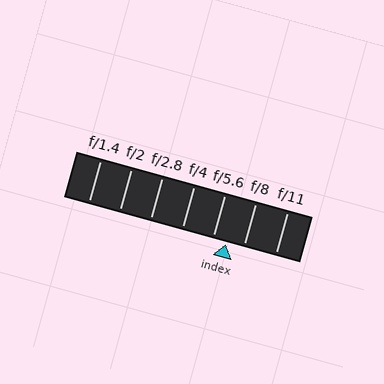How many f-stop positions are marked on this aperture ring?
There are 7 f-stop positions marked.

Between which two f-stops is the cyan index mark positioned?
The index mark is between f/5.6 and f/8.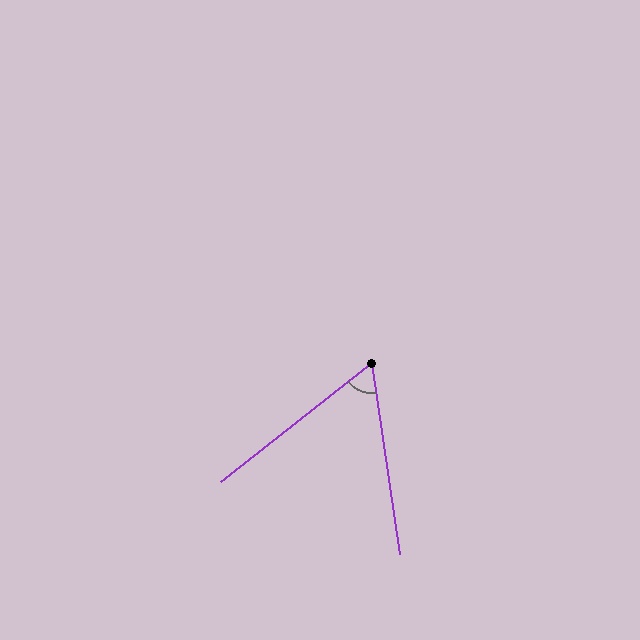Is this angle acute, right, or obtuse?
It is acute.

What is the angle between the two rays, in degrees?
Approximately 60 degrees.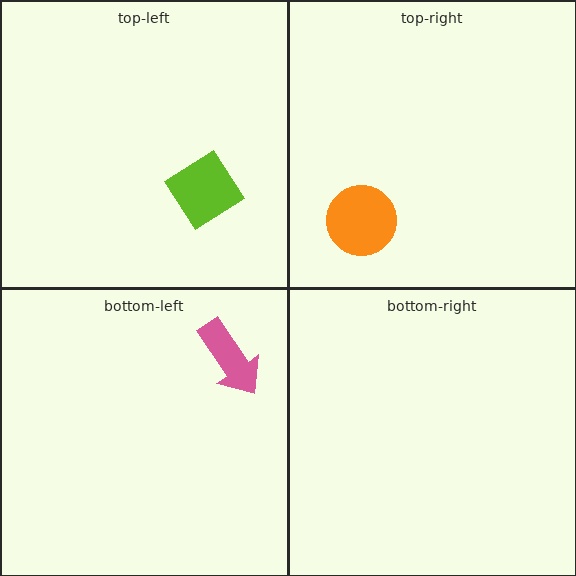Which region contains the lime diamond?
The top-left region.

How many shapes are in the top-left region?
1.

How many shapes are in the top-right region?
1.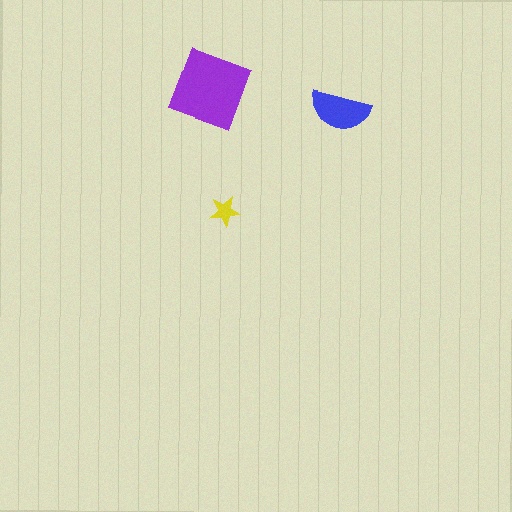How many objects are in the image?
There are 3 objects in the image.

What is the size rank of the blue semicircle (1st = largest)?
2nd.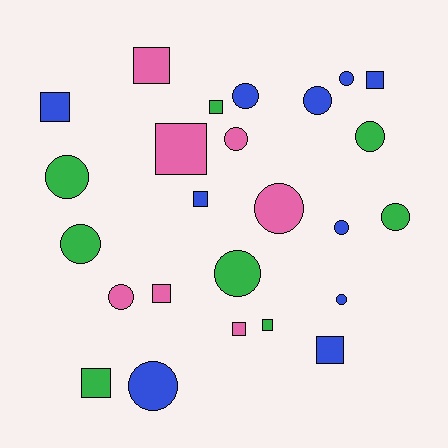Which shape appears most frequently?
Circle, with 14 objects.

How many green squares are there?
There are 3 green squares.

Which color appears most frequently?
Blue, with 10 objects.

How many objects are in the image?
There are 25 objects.